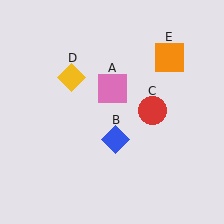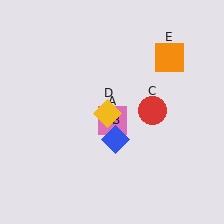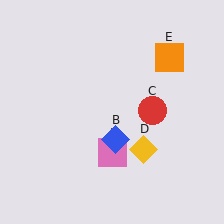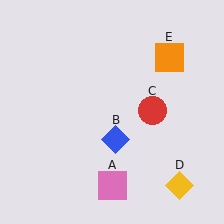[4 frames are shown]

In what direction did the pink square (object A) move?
The pink square (object A) moved down.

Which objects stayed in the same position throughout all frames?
Blue diamond (object B) and red circle (object C) and orange square (object E) remained stationary.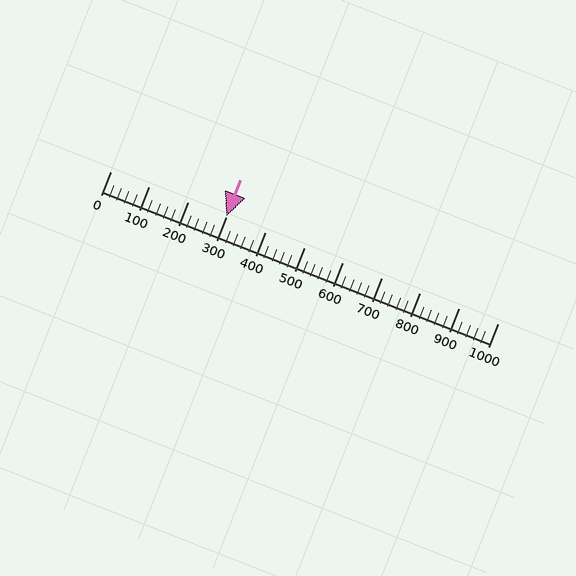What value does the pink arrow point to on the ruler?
The pink arrow points to approximately 300.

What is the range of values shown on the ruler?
The ruler shows values from 0 to 1000.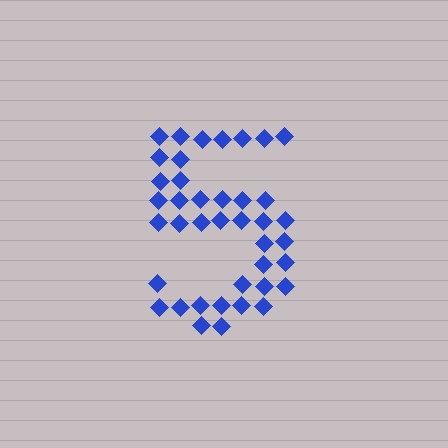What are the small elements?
The small elements are diamonds.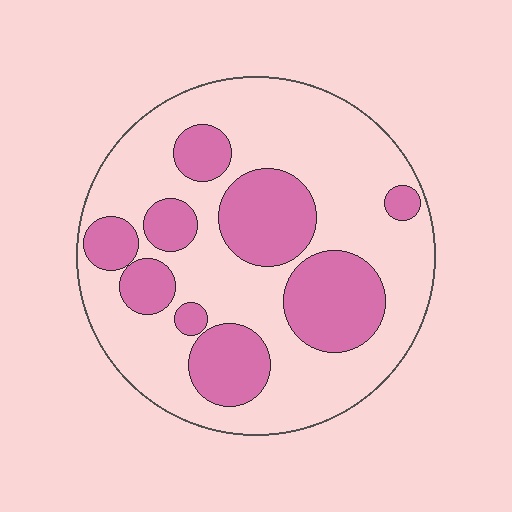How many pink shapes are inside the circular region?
9.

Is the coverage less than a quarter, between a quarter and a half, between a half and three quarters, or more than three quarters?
Between a quarter and a half.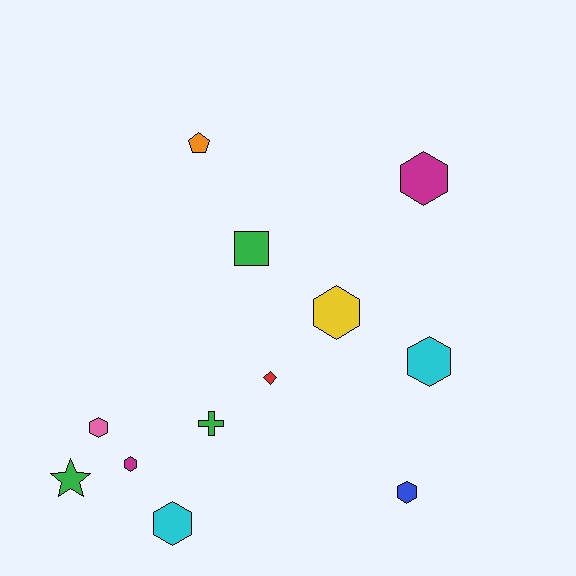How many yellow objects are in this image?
There is 1 yellow object.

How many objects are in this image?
There are 12 objects.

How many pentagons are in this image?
There is 1 pentagon.